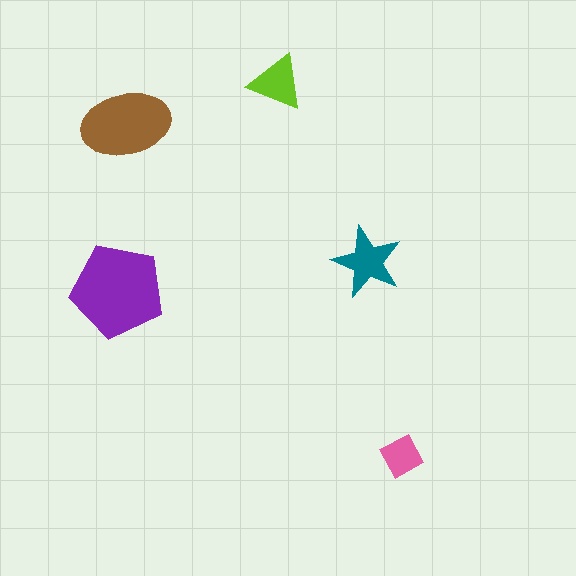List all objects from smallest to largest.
The pink diamond, the lime triangle, the teal star, the brown ellipse, the purple pentagon.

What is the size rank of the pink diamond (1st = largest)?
5th.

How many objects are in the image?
There are 5 objects in the image.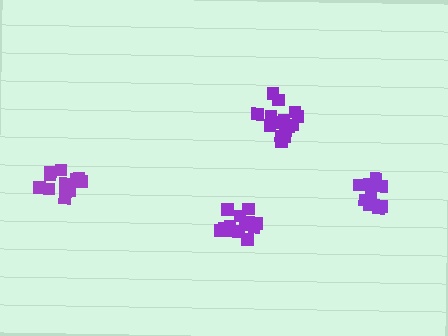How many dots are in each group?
Group 1: 15 dots, Group 2: 15 dots, Group 3: 11 dots, Group 4: 14 dots (55 total).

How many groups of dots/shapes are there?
There are 4 groups.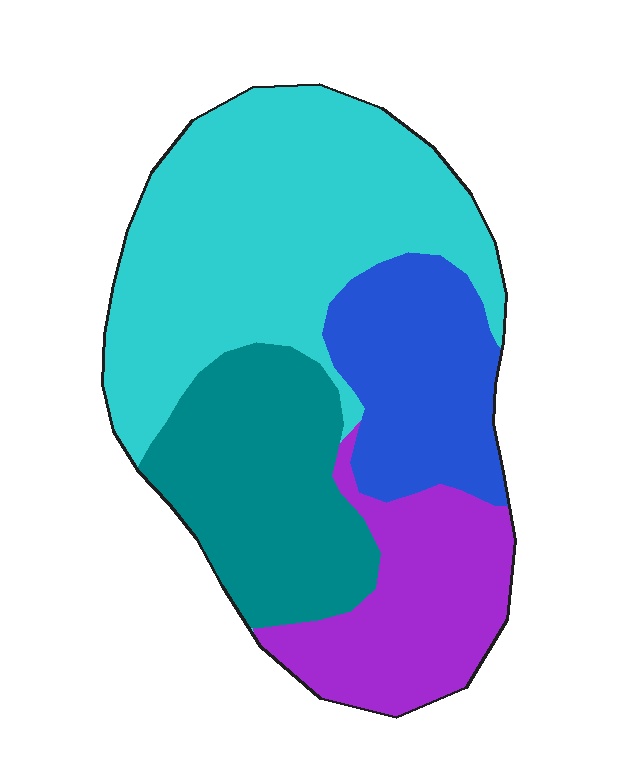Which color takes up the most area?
Cyan, at roughly 40%.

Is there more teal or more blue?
Teal.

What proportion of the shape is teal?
Teal covers around 25% of the shape.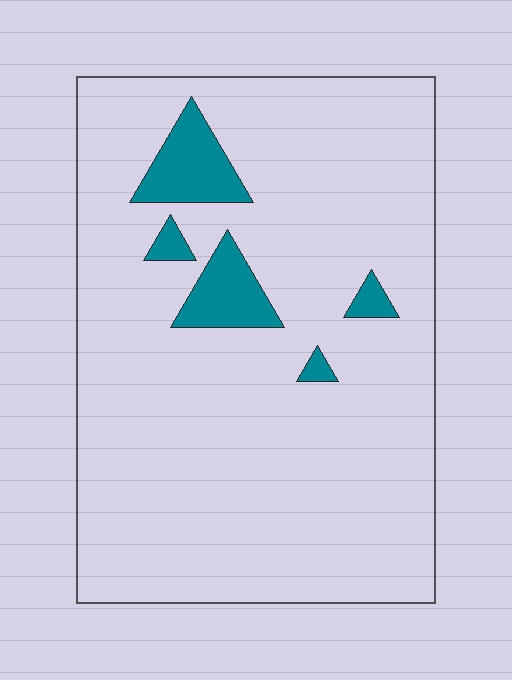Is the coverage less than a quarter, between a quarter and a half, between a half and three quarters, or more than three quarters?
Less than a quarter.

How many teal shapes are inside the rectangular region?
5.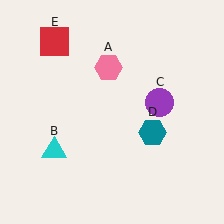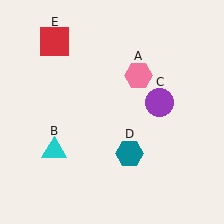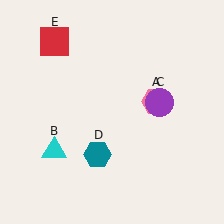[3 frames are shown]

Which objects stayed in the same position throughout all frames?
Cyan triangle (object B) and purple circle (object C) and red square (object E) remained stationary.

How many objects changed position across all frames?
2 objects changed position: pink hexagon (object A), teal hexagon (object D).